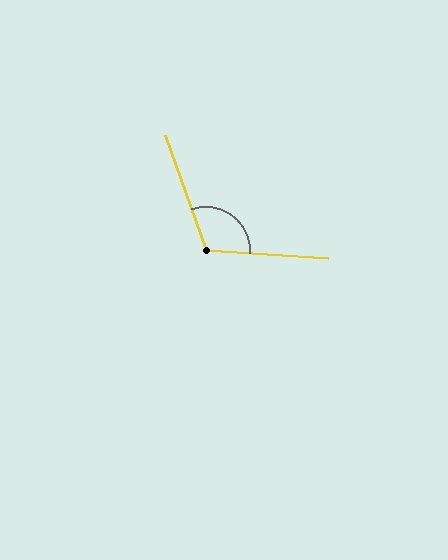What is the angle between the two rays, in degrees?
Approximately 113 degrees.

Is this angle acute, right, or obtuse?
It is obtuse.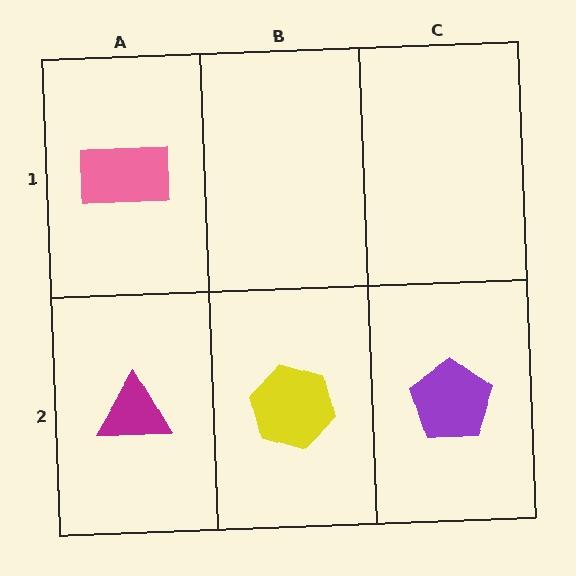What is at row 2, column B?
A yellow hexagon.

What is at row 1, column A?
A pink rectangle.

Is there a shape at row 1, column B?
No, that cell is empty.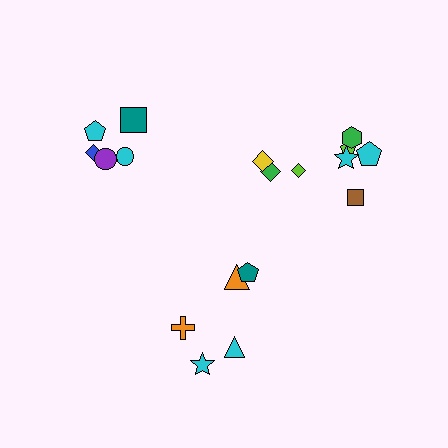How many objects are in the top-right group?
There are 8 objects.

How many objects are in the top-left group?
There are 5 objects.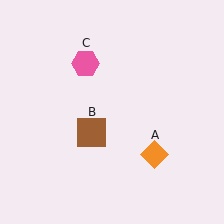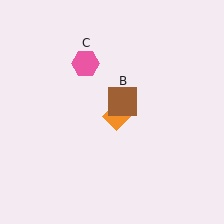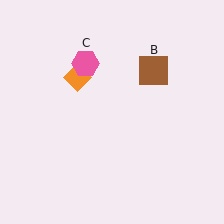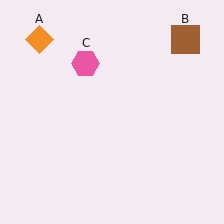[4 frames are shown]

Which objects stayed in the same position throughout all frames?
Pink hexagon (object C) remained stationary.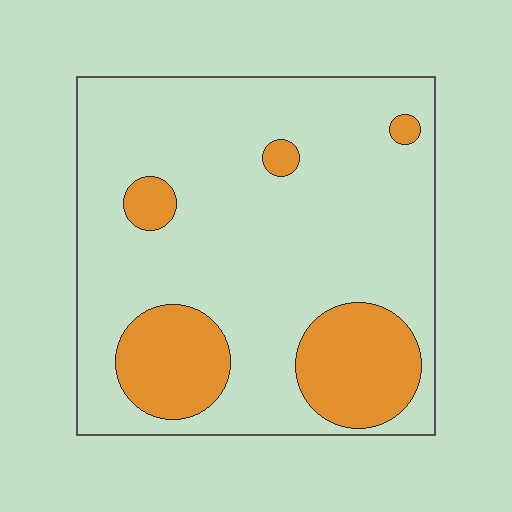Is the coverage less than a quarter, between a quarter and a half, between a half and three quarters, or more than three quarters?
Less than a quarter.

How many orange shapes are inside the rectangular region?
5.